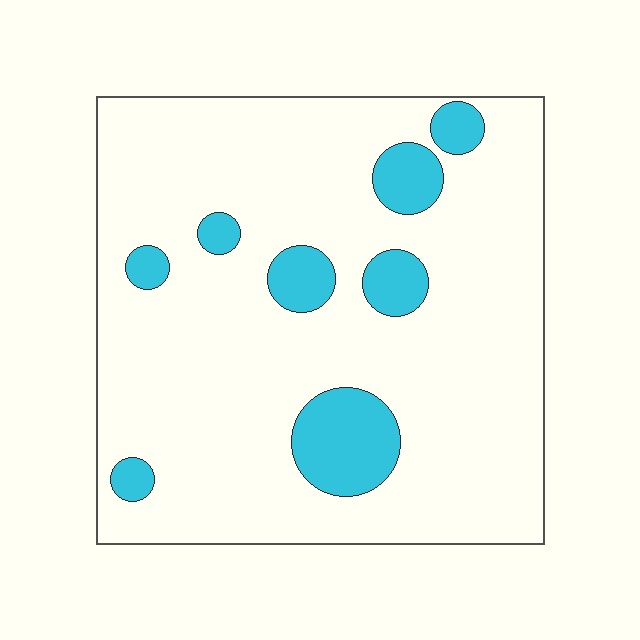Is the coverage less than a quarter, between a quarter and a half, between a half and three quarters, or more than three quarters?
Less than a quarter.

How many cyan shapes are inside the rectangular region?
8.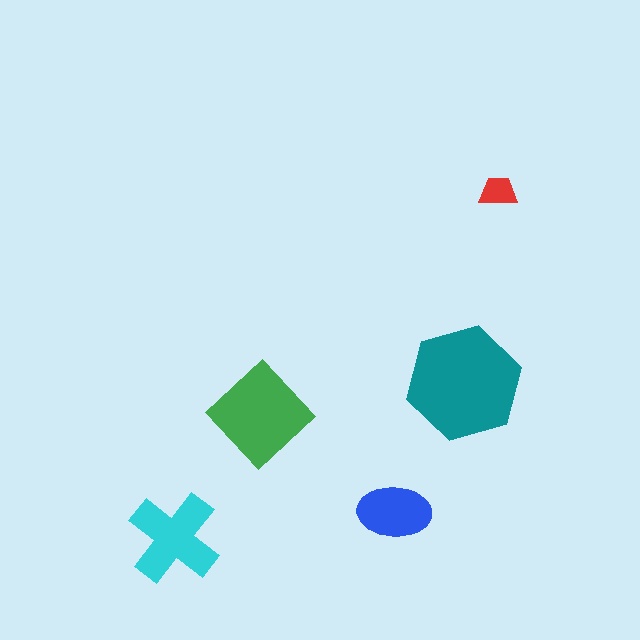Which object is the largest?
The teal hexagon.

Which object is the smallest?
The red trapezoid.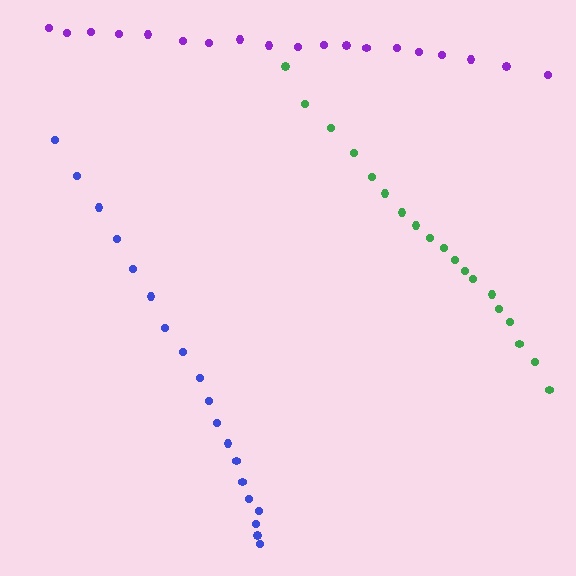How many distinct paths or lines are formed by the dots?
There are 3 distinct paths.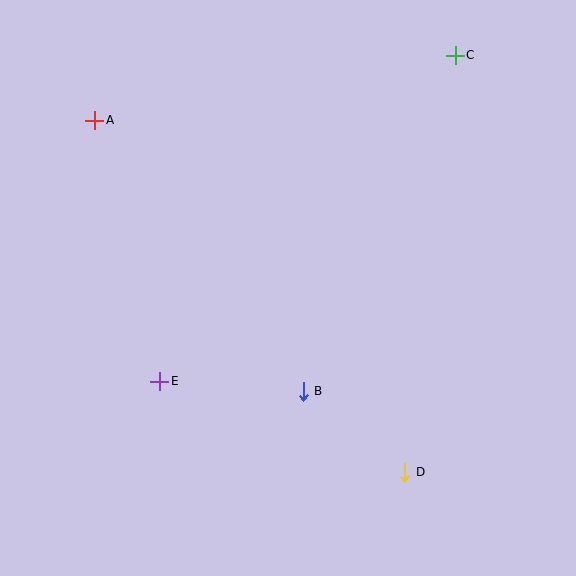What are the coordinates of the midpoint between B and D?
The midpoint between B and D is at (354, 432).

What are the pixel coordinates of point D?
Point D is at (405, 472).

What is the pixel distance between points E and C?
The distance between E and C is 440 pixels.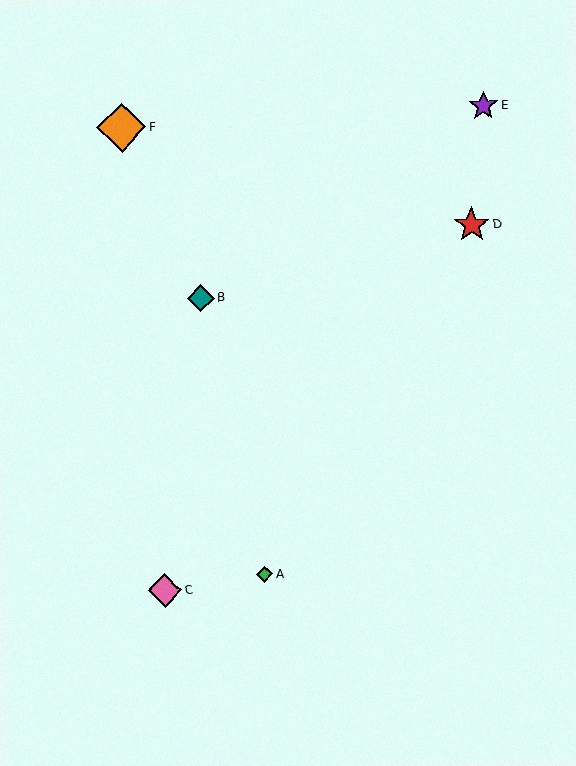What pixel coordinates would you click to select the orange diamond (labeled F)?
Click at (122, 127) to select the orange diamond F.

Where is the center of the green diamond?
The center of the green diamond is at (265, 574).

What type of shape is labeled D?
Shape D is a red star.